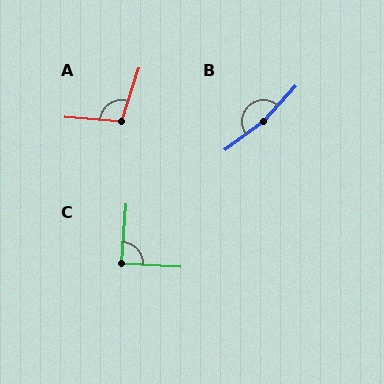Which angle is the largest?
B, at approximately 169 degrees.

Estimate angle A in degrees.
Approximately 103 degrees.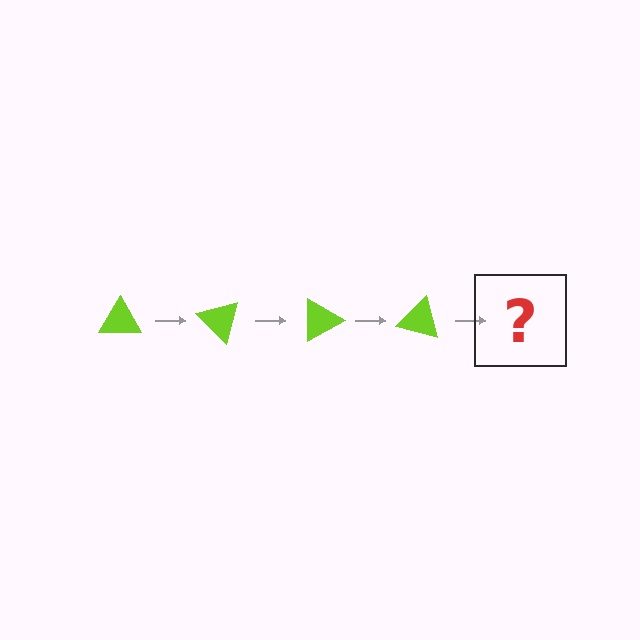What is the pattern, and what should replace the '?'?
The pattern is that the triangle rotates 45 degrees each step. The '?' should be a lime triangle rotated 180 degrees.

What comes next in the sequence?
The next element should be a lime triangle rotated 180 degrees.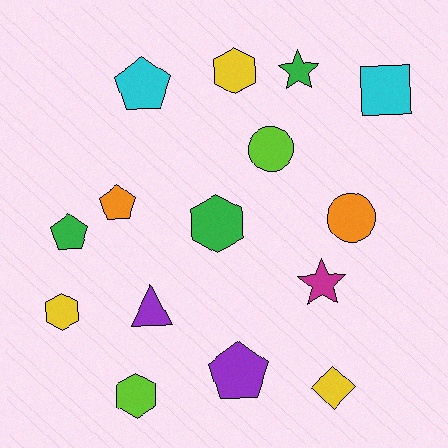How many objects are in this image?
There are 15 objects.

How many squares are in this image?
There is 1 square.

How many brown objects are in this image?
There are no brown objects.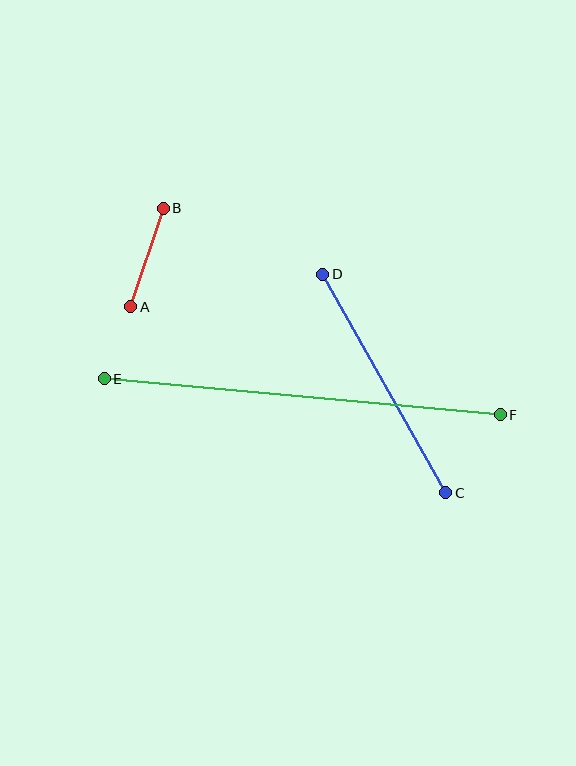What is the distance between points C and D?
The distance is approximately 251 pixels.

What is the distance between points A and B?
The distance is approximately 103 pixels.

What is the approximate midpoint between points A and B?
The midpoint is at approximately (147, 257) pixels.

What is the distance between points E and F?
The distance is approximately 398 pixels.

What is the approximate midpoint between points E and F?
The midpoint is at approximately (302, 397) pixels.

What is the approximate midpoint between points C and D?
The midpoint is at approximately (384, 383) pixels.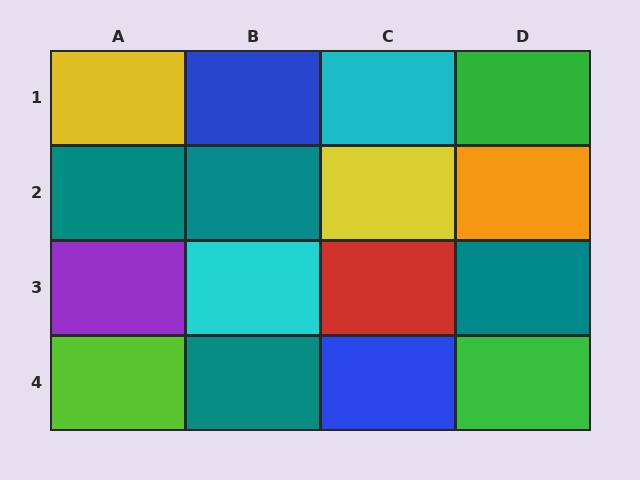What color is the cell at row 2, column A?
Teal.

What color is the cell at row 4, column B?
Teal.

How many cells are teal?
4 cells are teal.